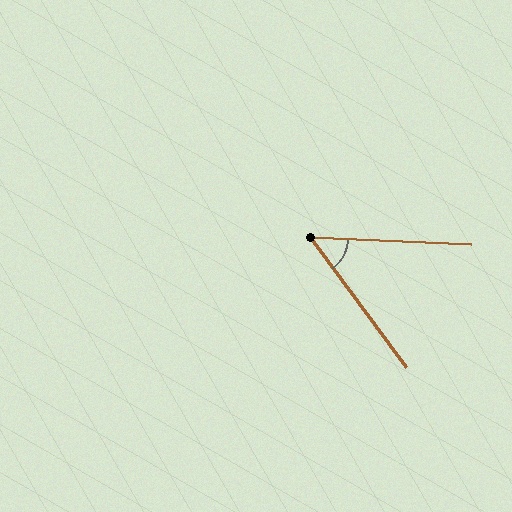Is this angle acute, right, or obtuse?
It is acute.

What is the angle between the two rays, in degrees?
Approximately 51 degrees.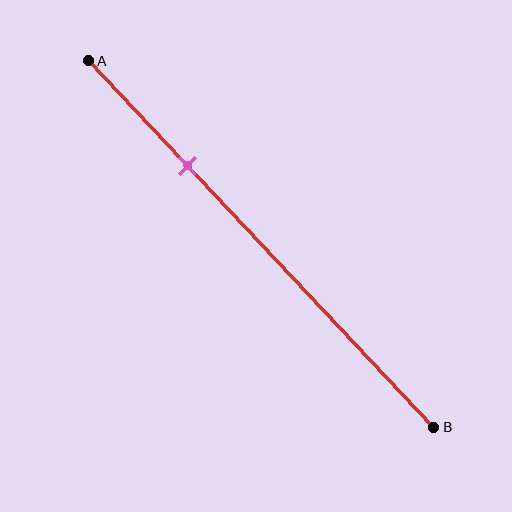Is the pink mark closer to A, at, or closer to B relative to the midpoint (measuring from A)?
The pink mark is closer to point A than the midpoint of segment AB.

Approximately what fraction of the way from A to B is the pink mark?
The pink mark is approximately 30% of the way from A to B.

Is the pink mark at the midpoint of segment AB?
No, the mark is at about 30% from A, not at the 50% midpoint.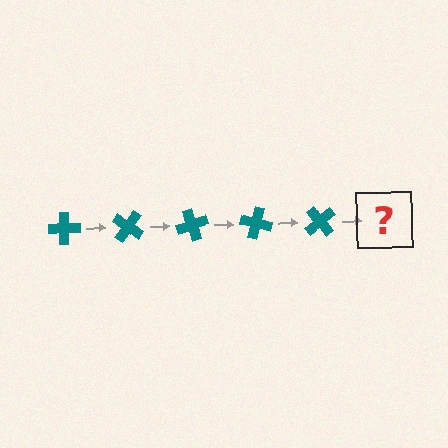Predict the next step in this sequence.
The next step is a teal cross rotated 175 degrees.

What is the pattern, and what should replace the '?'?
The pattern is that the cross rotates 35 degrees each step. The '?' should be a teal cross rotated 175 degrees.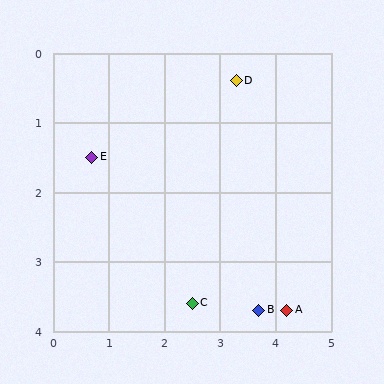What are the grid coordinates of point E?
Point E is at approximately (0.7, 1.5).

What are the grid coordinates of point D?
Point D is at approximately (3.3, 0.4).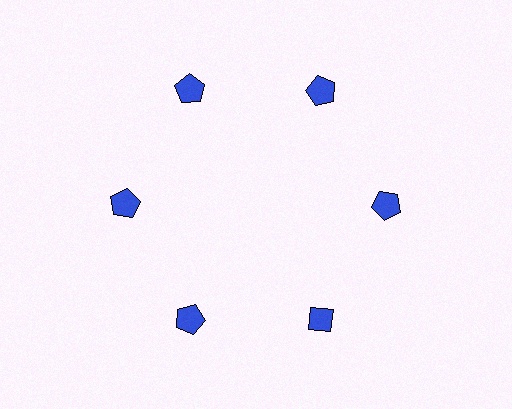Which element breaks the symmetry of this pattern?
The blue diamond at roughly the 5 o'clock position breaks the symmetry. All other shapes are blue pentagons.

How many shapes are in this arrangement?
There are 6 shapes arranged in a ring pattern.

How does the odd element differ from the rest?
It has a different shape: diamond instead of pentagon.